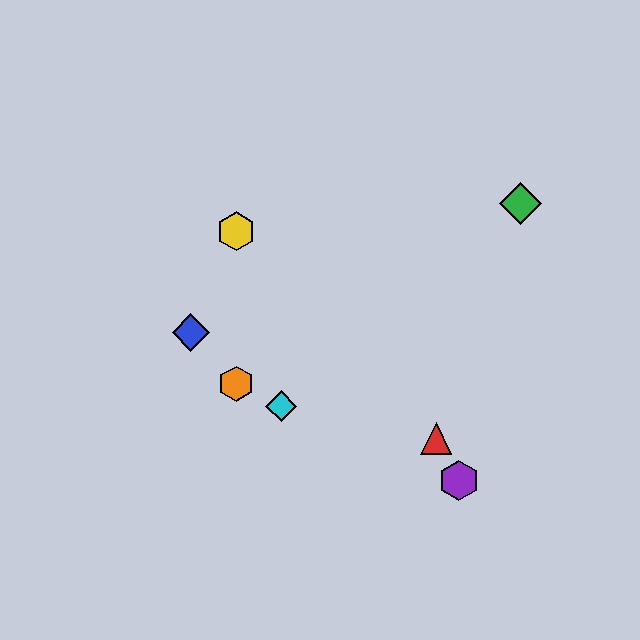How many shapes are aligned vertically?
2 shapes (the yellow hexagon, the orange hexagon) are aligned vertically.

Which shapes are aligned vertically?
The yellow hexagon, the orange hexagon are aligned vertically.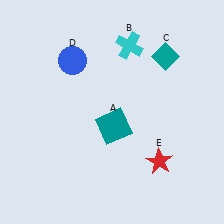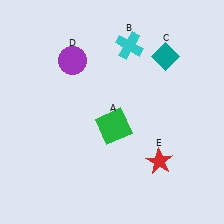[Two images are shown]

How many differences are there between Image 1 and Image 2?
There are 2 differences between the two images.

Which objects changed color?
A changed from teal to green. D changed from blue to purple.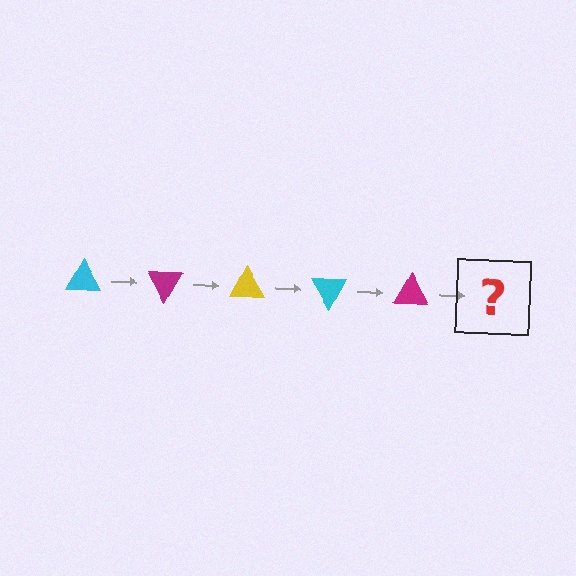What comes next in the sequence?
The next element should be a yellow triangle, rotated 300 degrees from the start.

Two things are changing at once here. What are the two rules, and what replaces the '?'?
The two rules are that it rotates 60 degrees each step and the color cycles through cyan, magenta, and yellow. The '?' should be a yellow triangle, rotated 300 degrees from the start.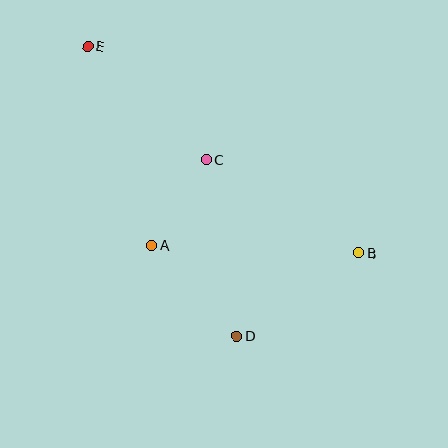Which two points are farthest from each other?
Points B and E are farthest from each other.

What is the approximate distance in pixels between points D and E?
The distance between D and E is approximately 326 pixels.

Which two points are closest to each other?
Points A and C are closest to each other.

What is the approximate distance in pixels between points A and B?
The distance between A and B is approximately 207 pixels.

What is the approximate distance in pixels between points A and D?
The distance between A and D is approximately 124 pixels.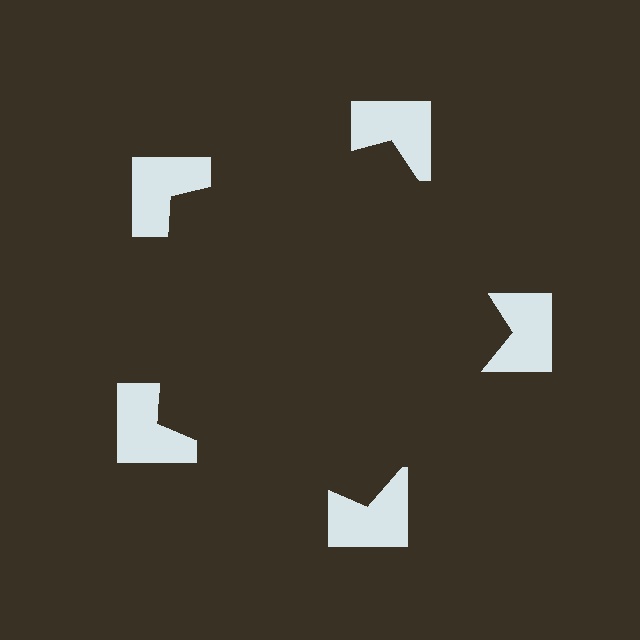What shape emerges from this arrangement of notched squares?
An illusory pentagon — its edges are inferred from the aligned wedge cuts in the notched squares, not physically drawn.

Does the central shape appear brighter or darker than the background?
It typically appears slightly darker than the background, even though no actual brightness change is drawn.